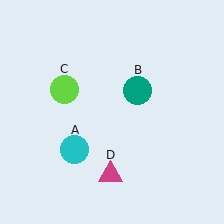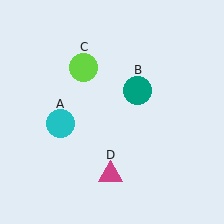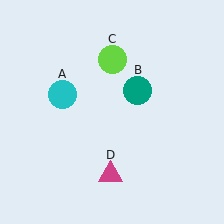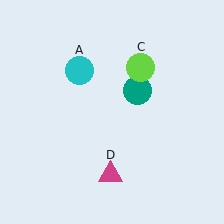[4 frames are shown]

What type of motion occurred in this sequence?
The cyan circle (object A), lime circle (object C) rotated clockwise around the center of the scene.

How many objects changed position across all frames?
2 objects changed position: cyan circle (object A), lime circle (object C).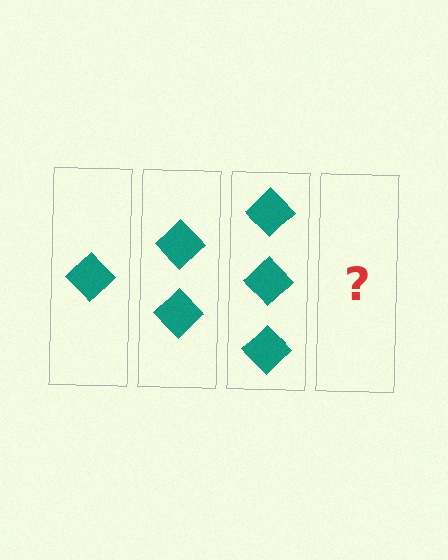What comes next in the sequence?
The next element should be 4 diamonds.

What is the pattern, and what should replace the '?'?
The pattern is that each step adds one more diamond. The '?' should be 4 diamonds.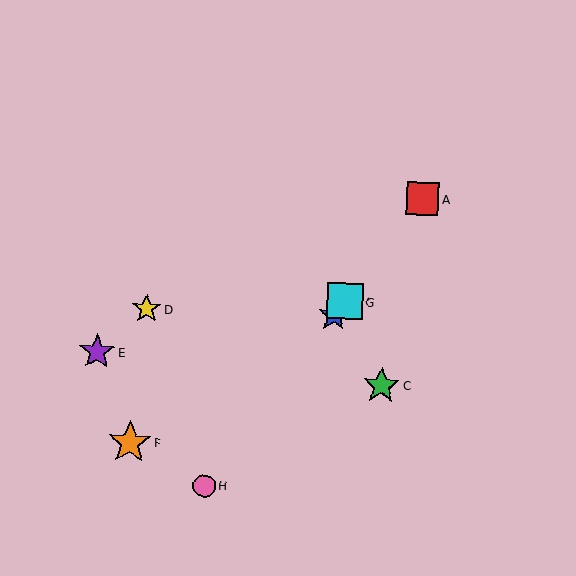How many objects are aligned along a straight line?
4 objects (A, B, G, H) are aligned along a straight line.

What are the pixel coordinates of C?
Object C is at (381, 386).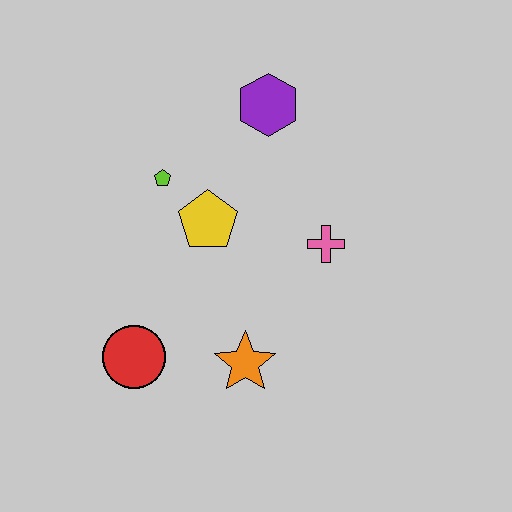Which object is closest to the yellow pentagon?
The lime pentagon is closest to the yellow pentagon.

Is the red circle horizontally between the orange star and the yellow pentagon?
No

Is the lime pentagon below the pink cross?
No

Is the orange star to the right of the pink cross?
No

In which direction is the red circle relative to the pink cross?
The red circle is to the left of the pink cross.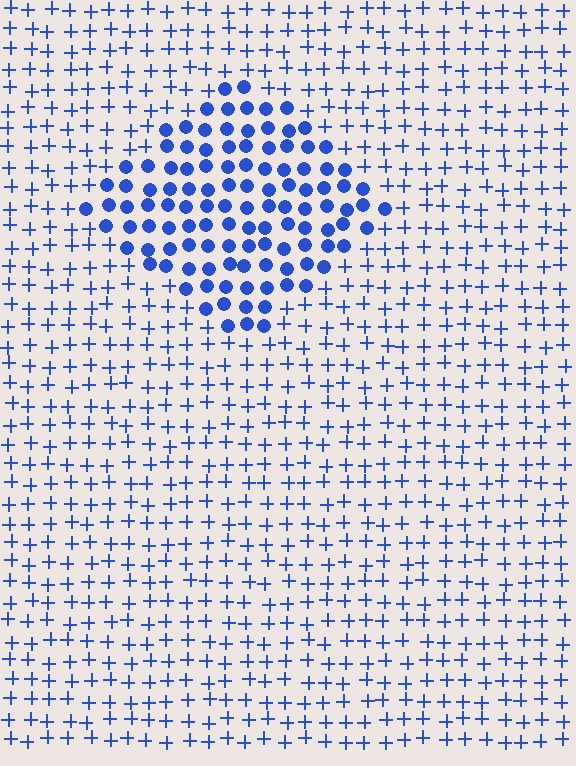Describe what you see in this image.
The image is filled with small blue elements arranged in a uniform grid. A diamond-shaped region contains circles, while the surrounding area contains plus signs. The boundary is defined purely by the change in element shape.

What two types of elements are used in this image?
The image uses circles inside the diamond region and plus signs outside it.